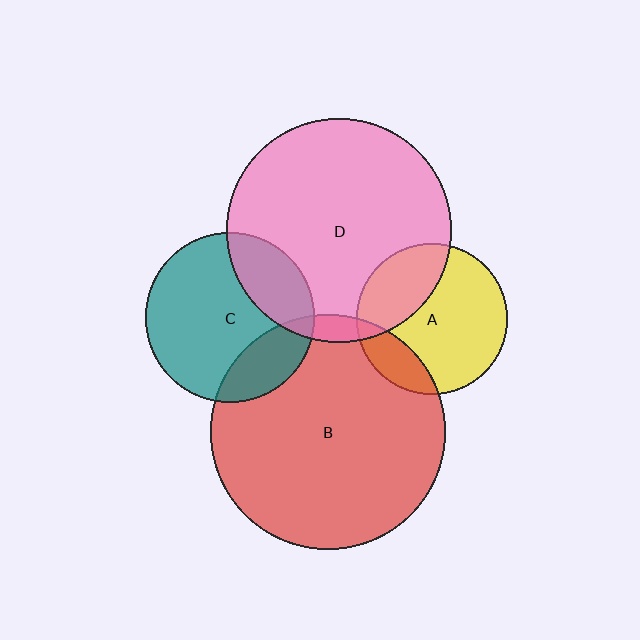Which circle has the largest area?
Circle B (red).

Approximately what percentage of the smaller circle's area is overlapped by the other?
Approximately 30%.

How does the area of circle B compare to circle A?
Approximately 2.4 times.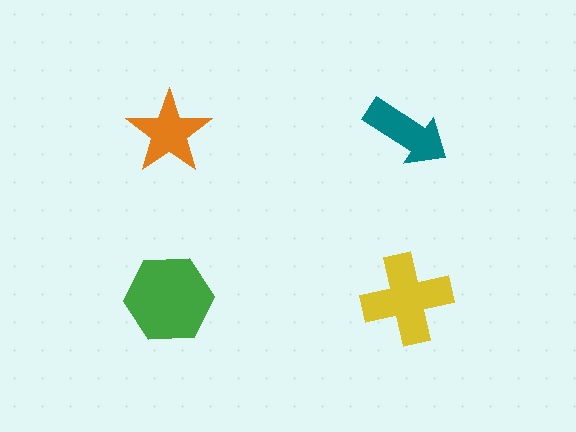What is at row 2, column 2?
A yellow cross.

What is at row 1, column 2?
A teal arrow.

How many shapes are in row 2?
2 shapes.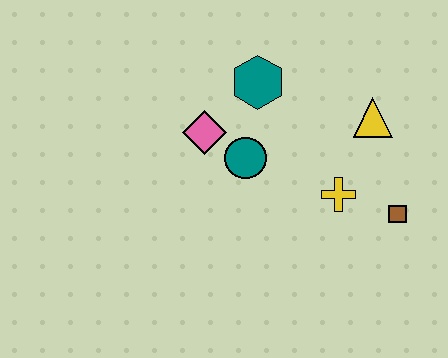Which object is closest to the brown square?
The yellow cross is closest to the brown square.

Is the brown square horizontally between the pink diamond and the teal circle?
No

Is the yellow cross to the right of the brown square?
No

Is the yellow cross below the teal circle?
Yes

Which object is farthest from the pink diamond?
The brown square is farthest from the pink diamond.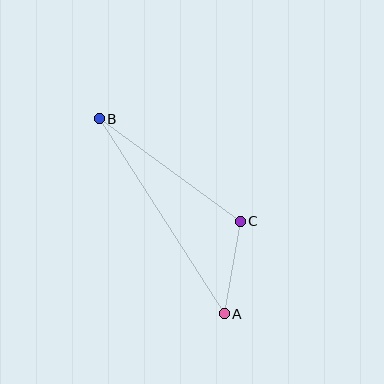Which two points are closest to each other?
Points A and C are closest to each other.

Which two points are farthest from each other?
Points A and B are farthest from each other.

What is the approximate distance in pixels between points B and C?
The distance between B and C is approximately 175 pixels.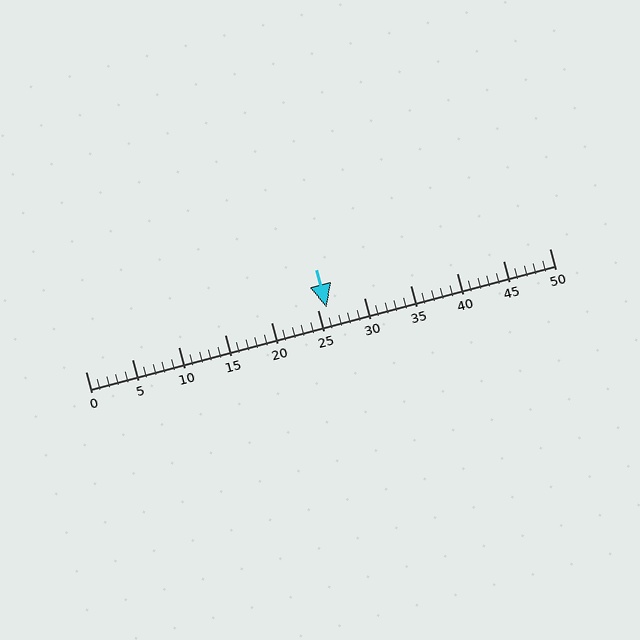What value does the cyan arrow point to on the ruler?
The cyan arrow points to approximately 26.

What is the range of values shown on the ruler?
The ruler shows values from 0 to 50.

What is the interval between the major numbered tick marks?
The major tick marks are spaced 5 units apart.